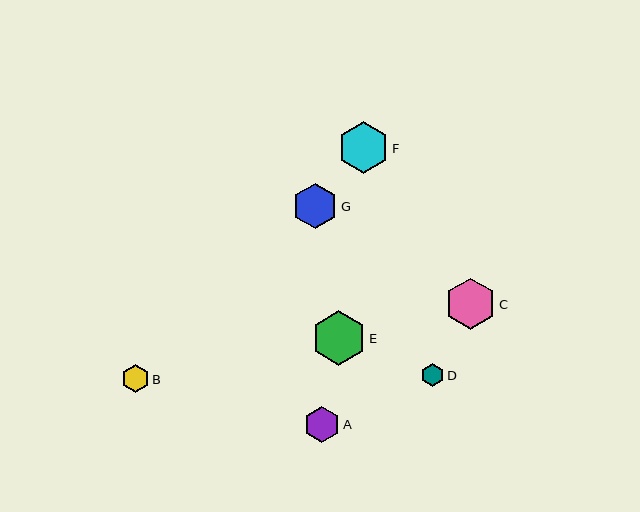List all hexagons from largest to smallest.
From largest to smallest: E, F, C, G, A, B, D.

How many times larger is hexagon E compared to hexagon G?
Hexagon E is approximately 1.2 times the size of hexagon G.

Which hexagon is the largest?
Hexagon E is the largest with a size of approximately 55 pixels.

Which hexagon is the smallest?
Hexagon D is the smallest with a size of approximately 23 pixels.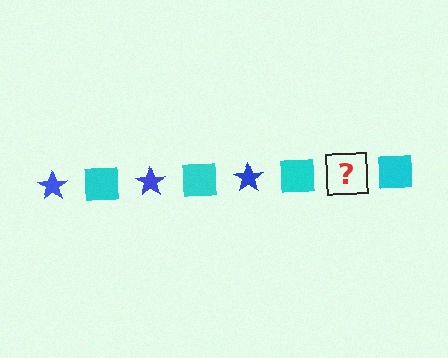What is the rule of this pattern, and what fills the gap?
The rule is that the pattern alternates between blue star and cyan square. The gap should be filled with a blue star.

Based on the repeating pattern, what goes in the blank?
The blank should be a blue star.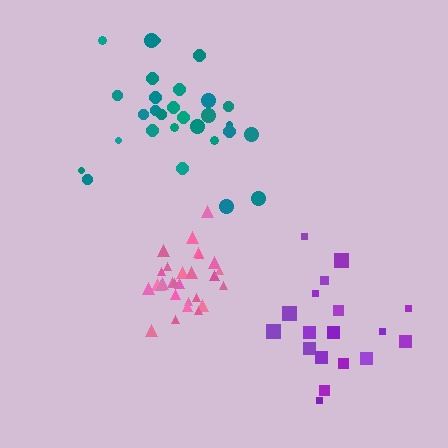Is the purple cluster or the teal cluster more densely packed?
Purple.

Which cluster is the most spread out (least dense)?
Teal.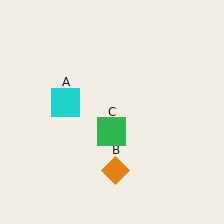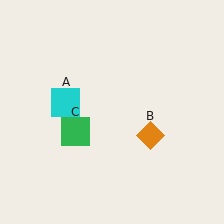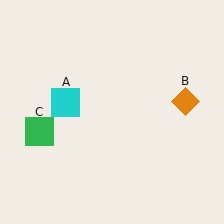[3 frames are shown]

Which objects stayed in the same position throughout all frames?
Cyan square (object A) remained stationary.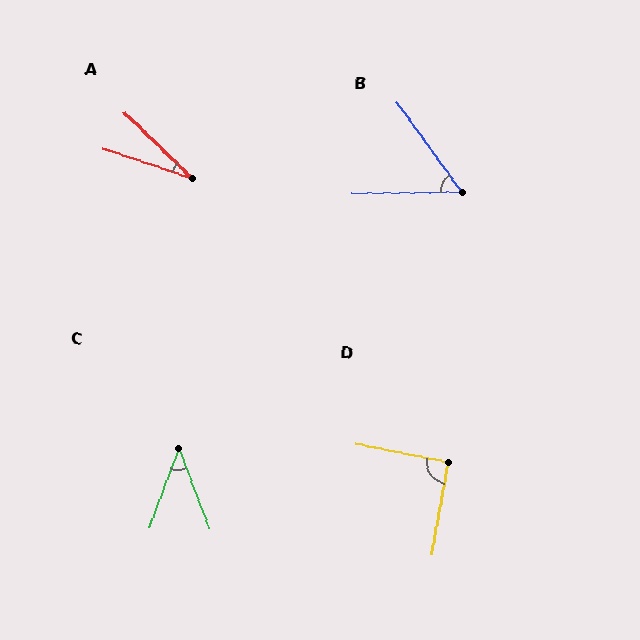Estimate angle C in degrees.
Approximately 41 degrees.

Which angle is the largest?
D, at approximately 92 degrees.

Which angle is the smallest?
A, at approximately 26 degrees.